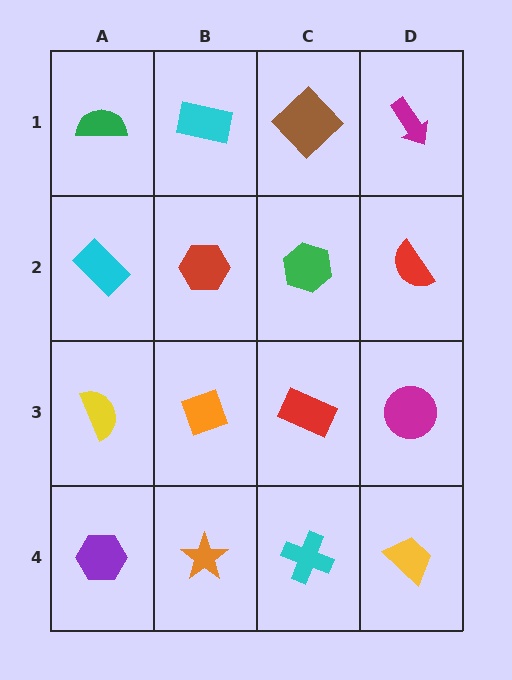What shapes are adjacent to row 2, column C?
A brown diamond (row 1, column C), a red rectangle (row 3, column C), a red hexagon (row 2, column B), a red semicircle (row 2, column D).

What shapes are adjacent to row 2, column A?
A green semicircle (row 1, column A), a yellow semicircle (row 3, column A), a red hexagon (row 2, column B).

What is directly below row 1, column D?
A red semicircle.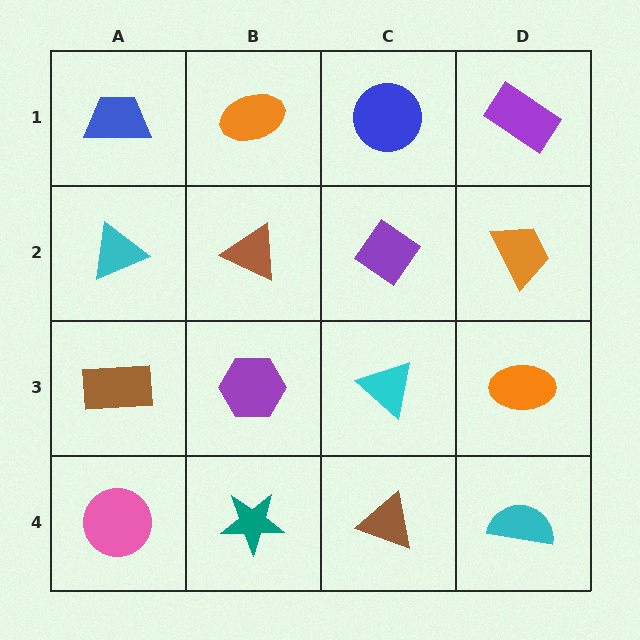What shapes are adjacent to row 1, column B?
A brown triangle (row 2, column B), a blue trapezoid (row 1, column A), a blue circle (row 1, column C).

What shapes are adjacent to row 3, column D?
An orange trapezoid (row 2, column D), a cyan semicircle (row 4, column D), a cyan triangle (row 3, column C).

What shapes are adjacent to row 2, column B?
An orange ellipse (row 1, column B), a purple hexagon (row 3, column B), a cyan triangle (row 2, column A), a purple diamond (row 2, column C).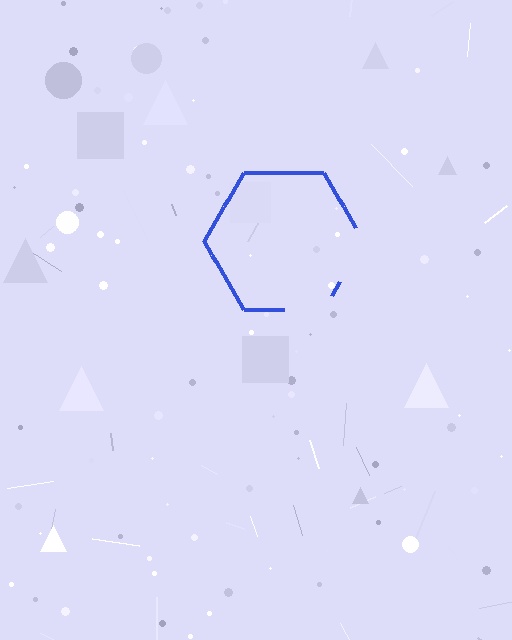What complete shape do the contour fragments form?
The contour fragments form a hexagon.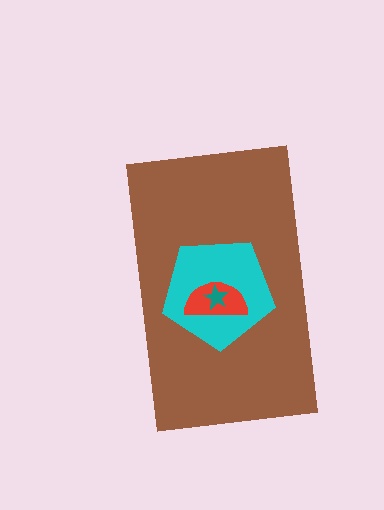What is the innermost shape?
The teal star.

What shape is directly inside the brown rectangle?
The cyan pentagon.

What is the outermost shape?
The brown rectangle.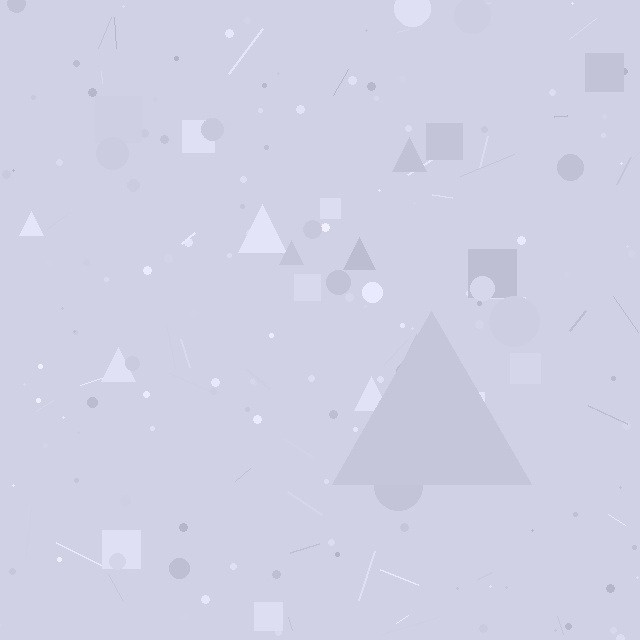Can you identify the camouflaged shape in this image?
The camouflaged shape is a triangle.